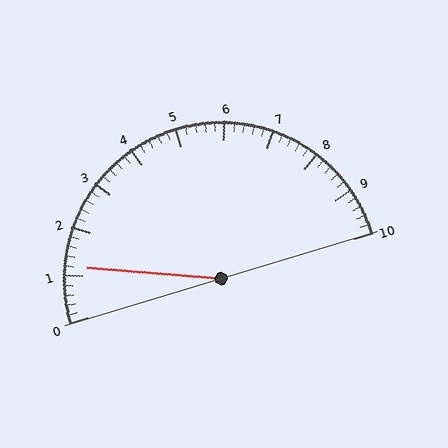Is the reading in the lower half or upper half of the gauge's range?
The reading is in the lower half of the range (0 to 10).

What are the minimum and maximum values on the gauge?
The gauge ranges from 0 to 10.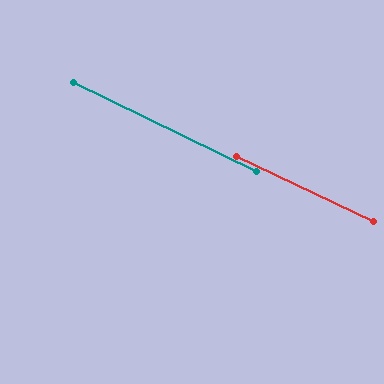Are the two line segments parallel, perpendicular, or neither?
Parallel — their directions differ by only 0.6°.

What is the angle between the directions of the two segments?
Approximately 1 degree.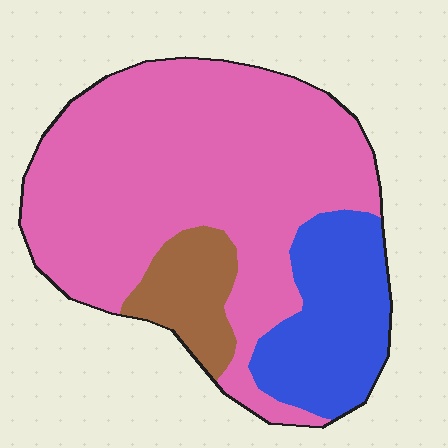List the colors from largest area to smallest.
From largest to smallest: pink, blue, brown.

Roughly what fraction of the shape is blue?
Blue covers 21% of the shape.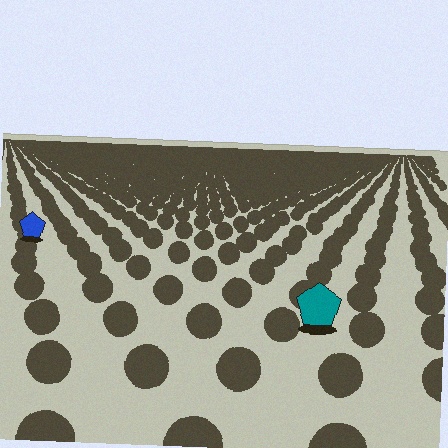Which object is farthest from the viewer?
The blue pentagon is farthest from the viewer. It appears smaller and the ground texture around it is denser.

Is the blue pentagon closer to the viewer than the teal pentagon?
No. The teal pentagon is closer — you can tell from the texture gradient: the ground texture is coarser near it.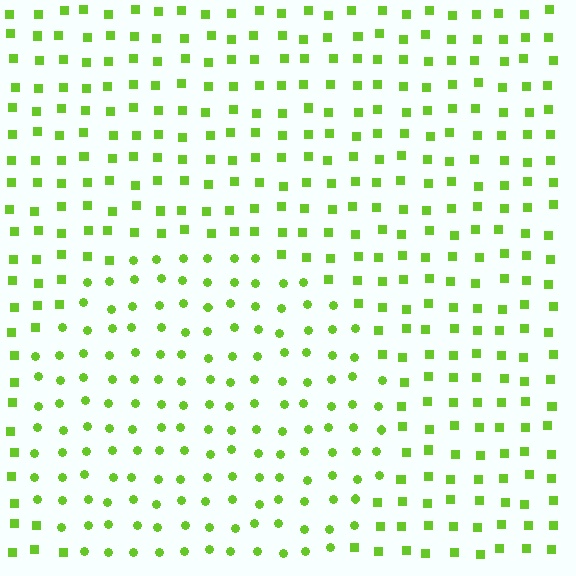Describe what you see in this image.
The image is filled with small lime elements arranged in a uniform grid. A circle-shaped region contains circles, while the surrounding area contains squares. The boundary is defined purely by the change in element shape.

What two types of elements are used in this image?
The image uses circles inside the circle region and squares outside it.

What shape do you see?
I see a circle.